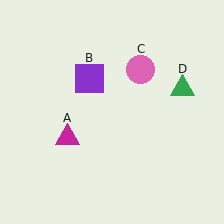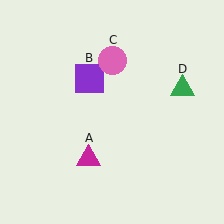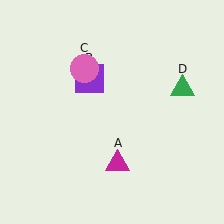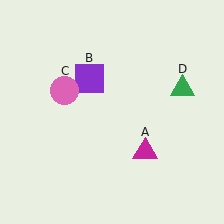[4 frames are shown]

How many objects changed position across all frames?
2 objects changed position: magenta triangle (object A), pink circle (object C).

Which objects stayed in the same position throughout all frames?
Purple square (object B) and green triangle (object D) remained stationary.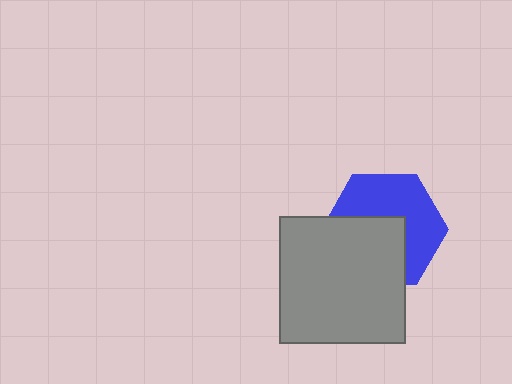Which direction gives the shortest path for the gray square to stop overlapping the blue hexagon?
Moving down gives the shortest separation.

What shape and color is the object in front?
The object in front is a gray square.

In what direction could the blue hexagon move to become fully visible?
The blue hexagon could move up. That would shift it out from behind the gray square entirely.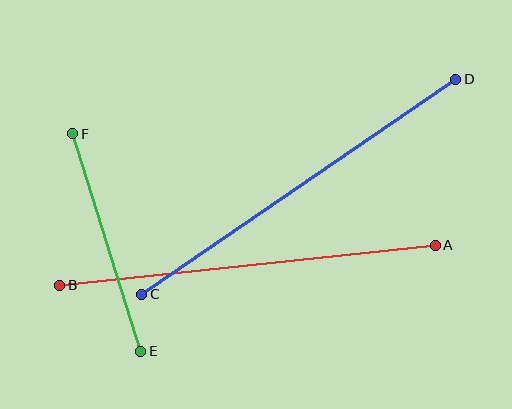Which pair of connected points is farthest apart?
Points C and D are farthest apart.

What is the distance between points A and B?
The distance is approximately 378 pixels.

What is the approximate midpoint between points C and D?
The midpoint is at approximately (299, 187) pixels.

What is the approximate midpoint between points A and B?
The midpoint is at approximately (247, 265) pixels.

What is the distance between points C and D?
The distance is approximately 380 pixels.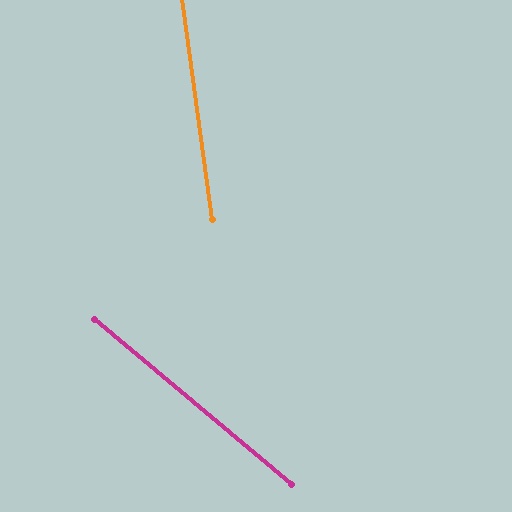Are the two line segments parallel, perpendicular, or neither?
Neither parallel nor perpendicular — they differ by about 42°.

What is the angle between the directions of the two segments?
Approximately 42 degrees.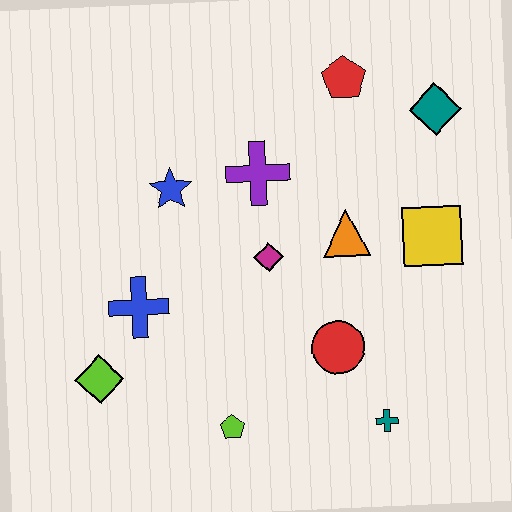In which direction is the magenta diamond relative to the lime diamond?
The magenta diamond is to the right of the lime diamond.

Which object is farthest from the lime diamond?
The teal diamond is farthest from the lime diamond.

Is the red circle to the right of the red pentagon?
No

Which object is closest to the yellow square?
The orange triangle is closest to the yellow square.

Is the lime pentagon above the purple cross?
No